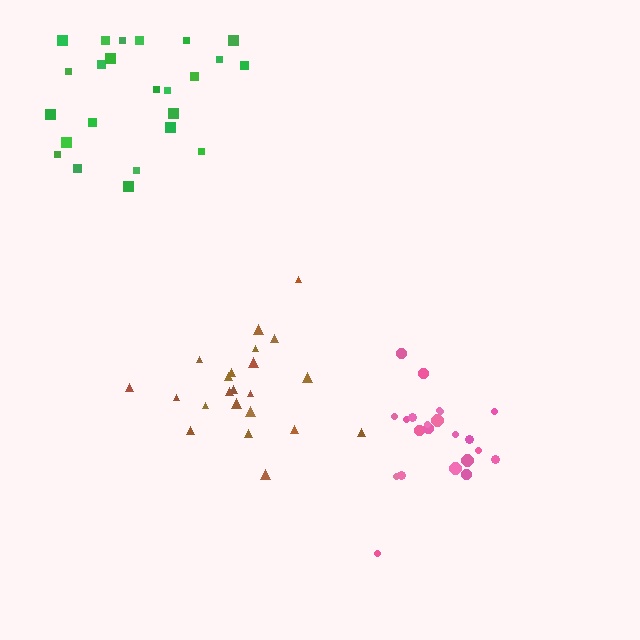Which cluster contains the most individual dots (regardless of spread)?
Green (24).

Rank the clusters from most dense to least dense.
pink, brown, green.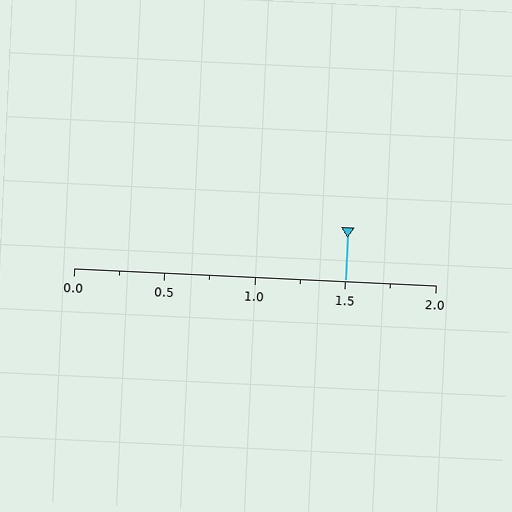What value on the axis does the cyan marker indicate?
The marker indicates approximately 1.5.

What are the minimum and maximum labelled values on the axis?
The axis runs from 0.0 to 2.0.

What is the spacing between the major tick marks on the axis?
The major ticks are spaced 0.5 apart.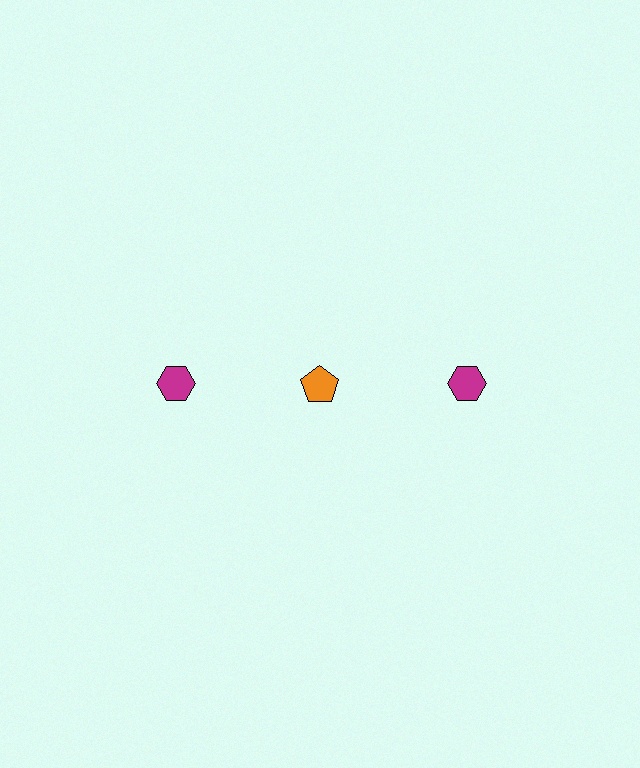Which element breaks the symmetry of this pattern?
The orange pentagon in the top row, second from left column breaks the symmetry. All other shapes are magenta hexagons.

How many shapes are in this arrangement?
There are 3 shapes arranged in a grid pattern.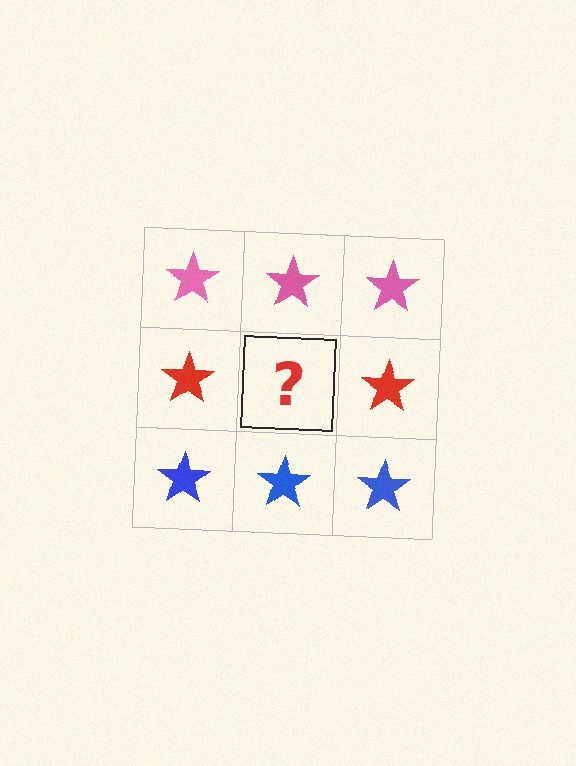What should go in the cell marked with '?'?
The missing cell should contain a red star.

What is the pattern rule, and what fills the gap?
The rule is that each row has a consistent color. The gap should be filled with a red star.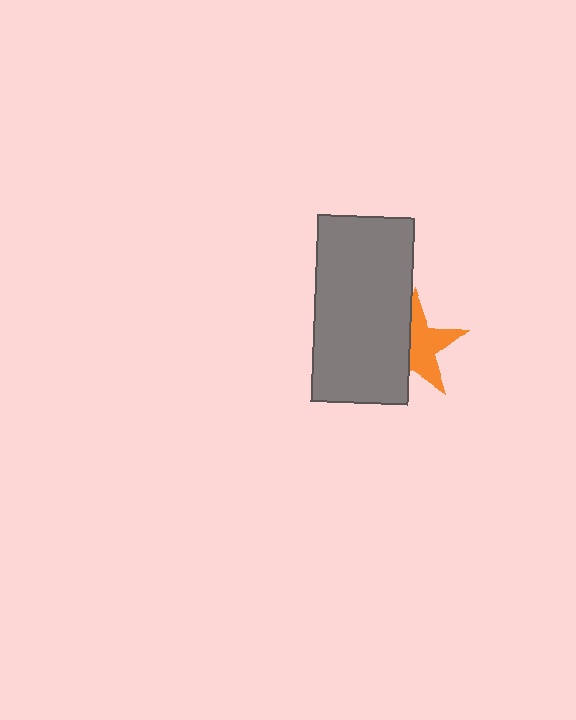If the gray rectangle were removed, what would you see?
You would see the complete orange star.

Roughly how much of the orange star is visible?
About half of it is visible (roughly 56%).